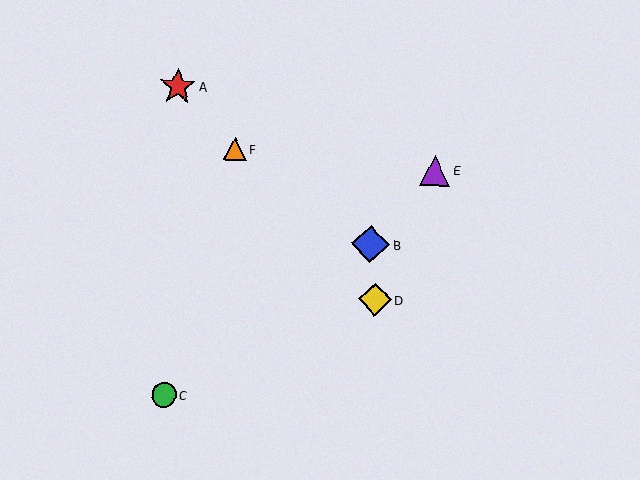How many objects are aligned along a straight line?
3 objects (A, D, F) are aligned along a straight line.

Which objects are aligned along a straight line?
Objects A, D, F are aligned along a straight line.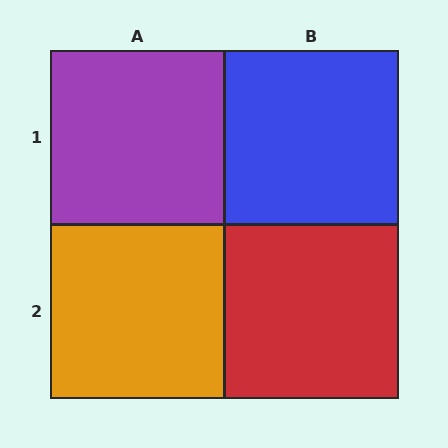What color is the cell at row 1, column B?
Blue.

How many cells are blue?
1 cell is blue.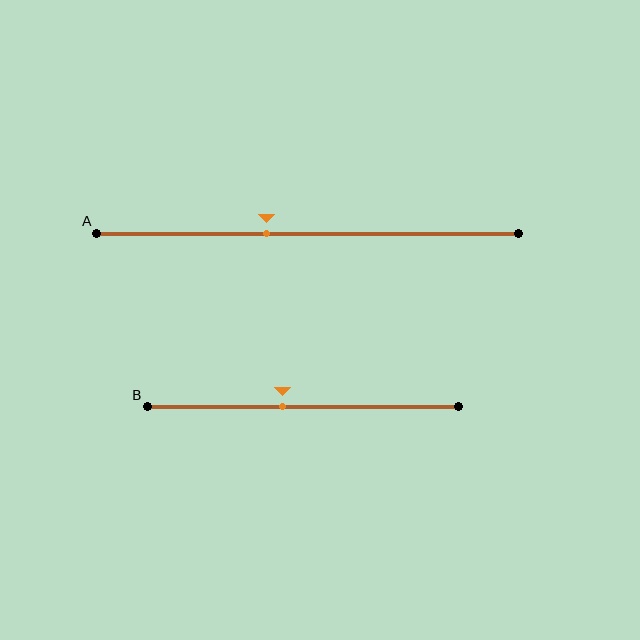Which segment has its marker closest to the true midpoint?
Segment B has its marker closest to the true midpoint.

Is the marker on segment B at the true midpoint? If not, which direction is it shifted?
No, the marker on segment B is shifted to the left by about 6% of the segment length.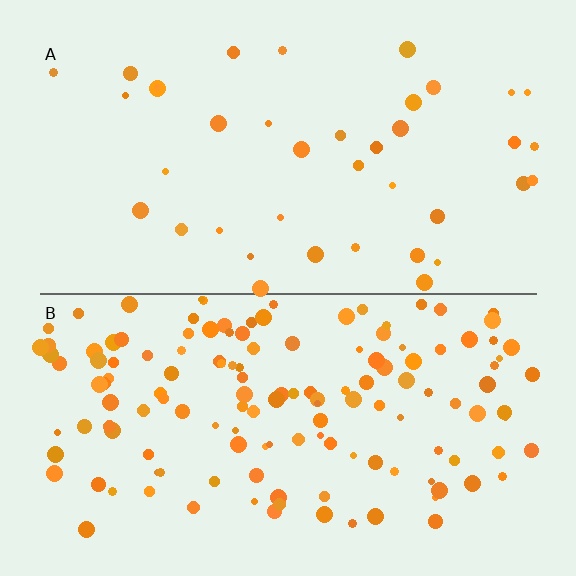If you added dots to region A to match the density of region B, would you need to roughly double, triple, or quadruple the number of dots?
Approximately quadruple.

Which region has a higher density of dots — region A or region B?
B (the bottom).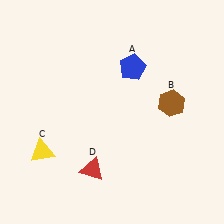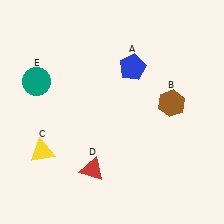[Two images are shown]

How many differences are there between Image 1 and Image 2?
There is 1 difference between the two images.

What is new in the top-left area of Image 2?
A teal circle (E) was added in the top-left area of Image 2.